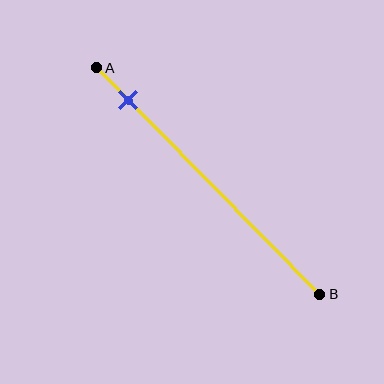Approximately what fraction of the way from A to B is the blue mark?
The blue mark is approximately 15% of the way from A to B.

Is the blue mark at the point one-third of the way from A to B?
No, the mark is at about 15% from A, not at the 33% one-third point.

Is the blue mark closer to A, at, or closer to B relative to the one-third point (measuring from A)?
The blue mark is closer to point A than the one-third point of segment AB.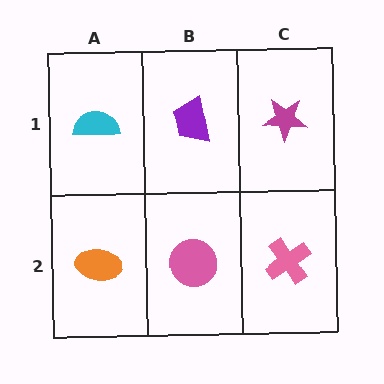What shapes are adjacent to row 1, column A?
An orange ellipse (row 2, column A), a purple trapezoid (row 1, column B).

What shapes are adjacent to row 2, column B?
A purple trapezoid (row 1, column B), an orange ellipse (row 2, column A), a pink cross (row 2, column C).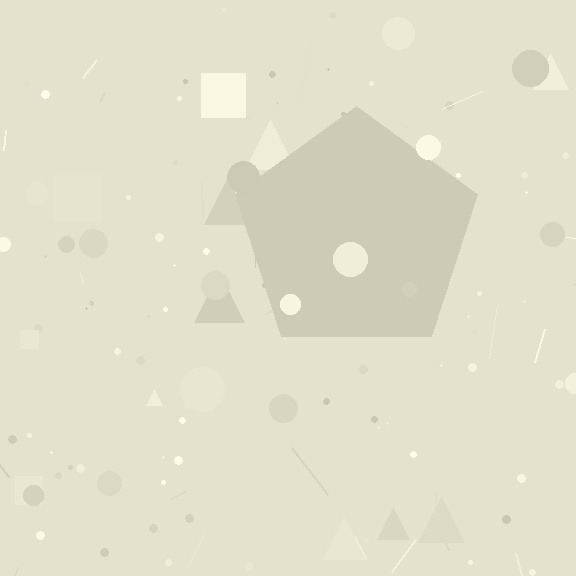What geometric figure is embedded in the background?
A pentagon is embedded in the background.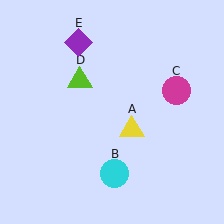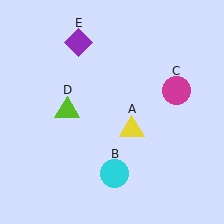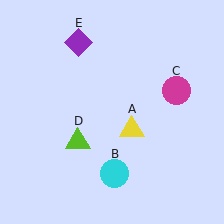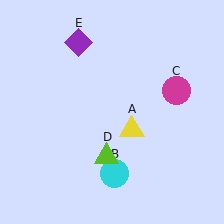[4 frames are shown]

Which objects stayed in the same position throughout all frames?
Yellow triangle (object A) and cyan circle (object B) and magenta circle (object C) and purple diamond (object E) remained stationary.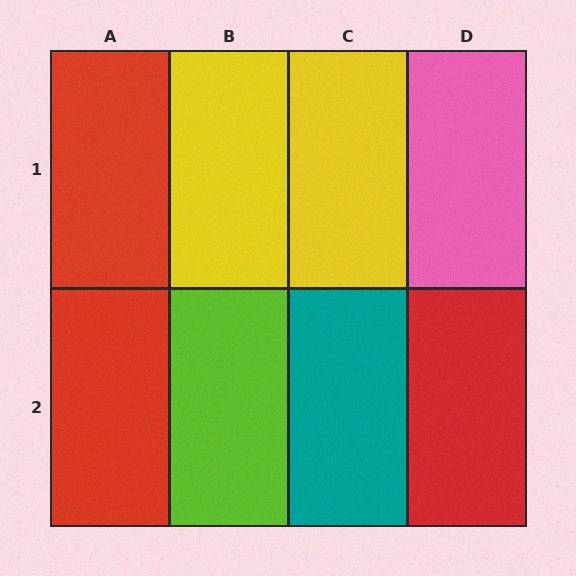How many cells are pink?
1 cell is pink.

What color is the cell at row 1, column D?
Pink.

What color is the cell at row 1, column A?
Red.